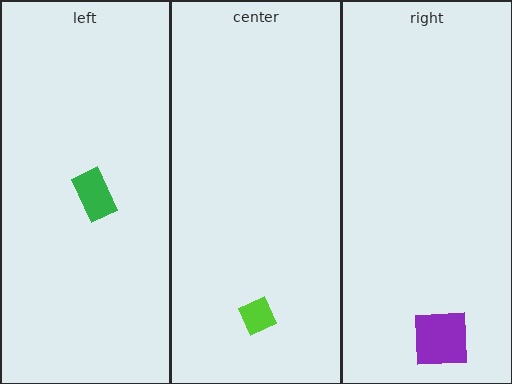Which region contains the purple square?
The right region.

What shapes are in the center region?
The lime diamond.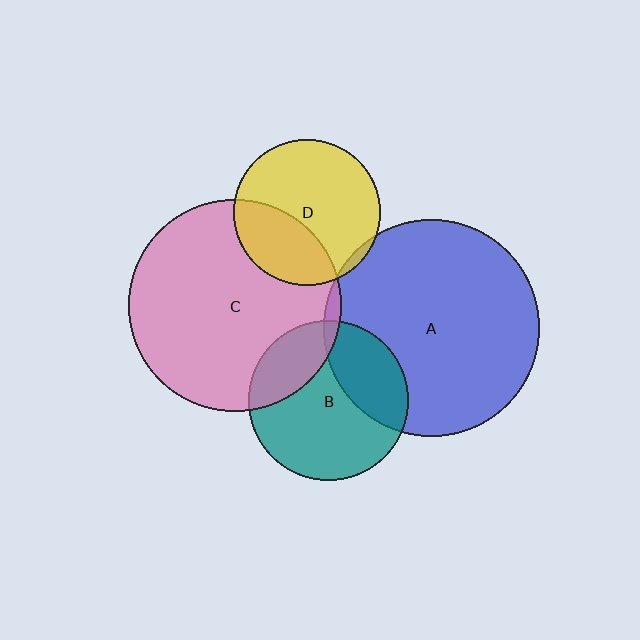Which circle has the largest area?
Circle A (blue).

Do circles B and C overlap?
Yes.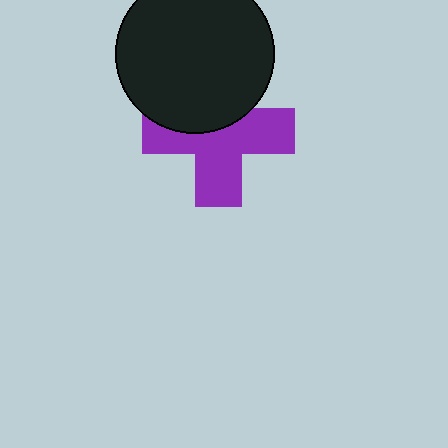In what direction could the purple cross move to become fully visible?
The purple cross could move down. That would shift it out from behind the black circle entirely.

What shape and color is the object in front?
The object in front is a black circle.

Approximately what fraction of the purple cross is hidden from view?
Roughly 38% of the purple cross is hidden behind the black circle.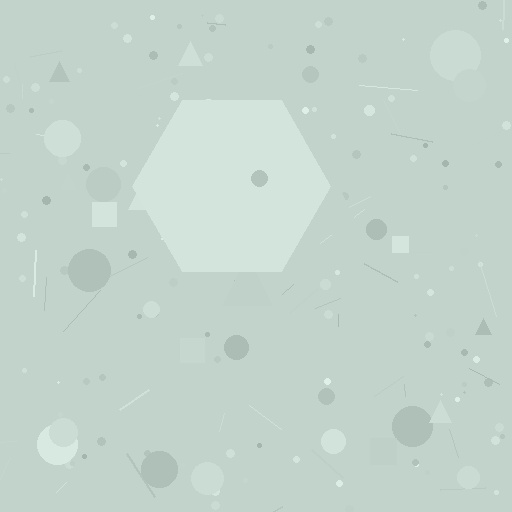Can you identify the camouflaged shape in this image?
The camouflaged shape is a hexagon.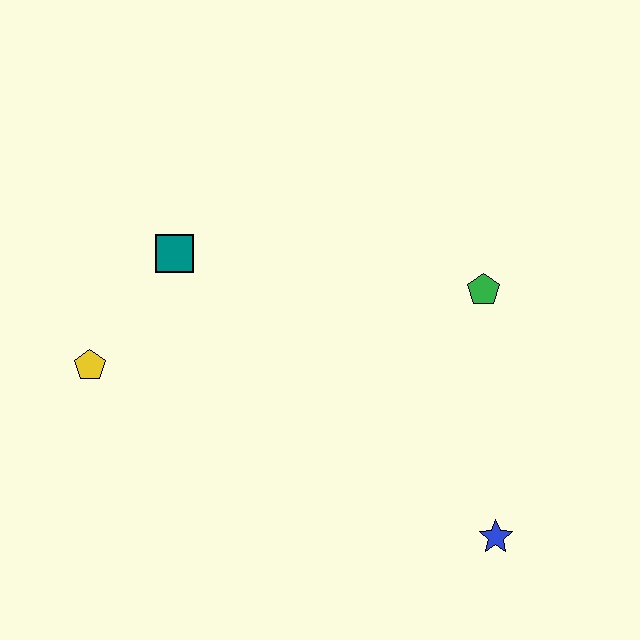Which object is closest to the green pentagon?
The blue star is closest to the green pentagon.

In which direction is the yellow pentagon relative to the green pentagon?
The yellow pentagon is to the left of the green pentagon.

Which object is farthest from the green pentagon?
The yellow pentagon is farthest from the green pentagon.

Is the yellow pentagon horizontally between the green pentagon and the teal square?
No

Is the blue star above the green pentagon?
No